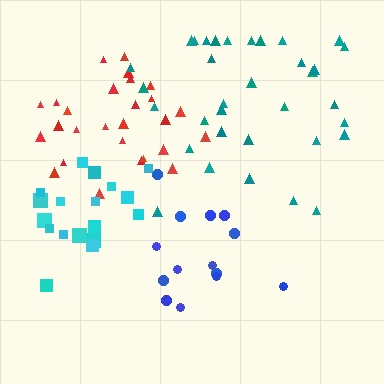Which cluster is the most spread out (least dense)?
Teal.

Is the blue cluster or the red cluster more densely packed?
Blue.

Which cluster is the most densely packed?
Blue.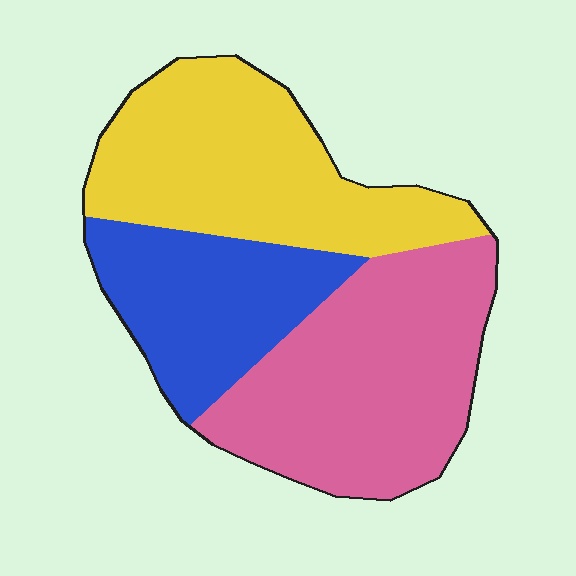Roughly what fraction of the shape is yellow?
Yellow takes up between a third and a half of the shape.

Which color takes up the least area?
Blue, at roughly 25%.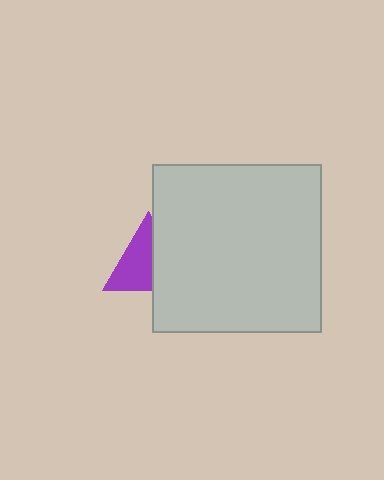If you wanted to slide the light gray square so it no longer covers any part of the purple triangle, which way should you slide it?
Slide it right — that is the most direct way to separate the two shapes.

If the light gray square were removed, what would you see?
You would see the complete purple triangle.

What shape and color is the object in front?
The object in front is a light gray square.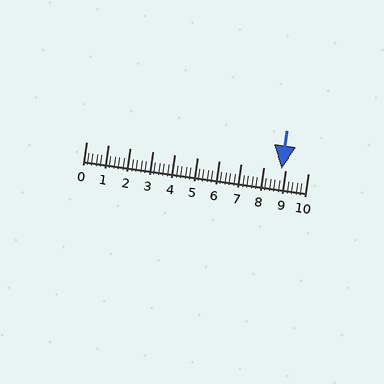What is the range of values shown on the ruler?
The ruler shows values from 0 to 10.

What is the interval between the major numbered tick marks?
The major tick marks are spaced 1 units apart.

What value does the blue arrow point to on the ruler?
The blue arrow points to approximately 8.8.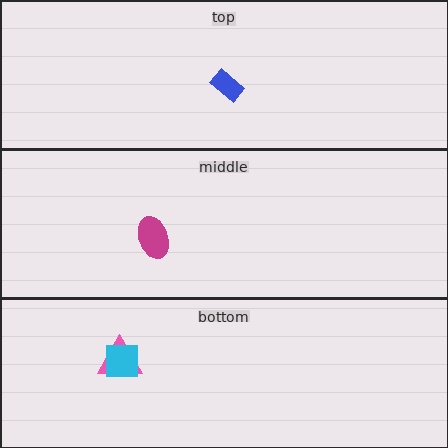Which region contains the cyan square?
The bottom region.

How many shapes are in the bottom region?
2.